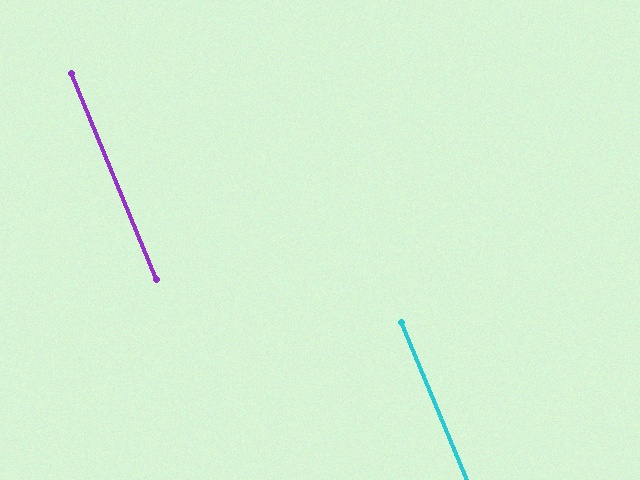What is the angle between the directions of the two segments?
Approximately 0 degrees.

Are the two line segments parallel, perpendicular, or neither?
Parallel — their directions differ by only 0.3°.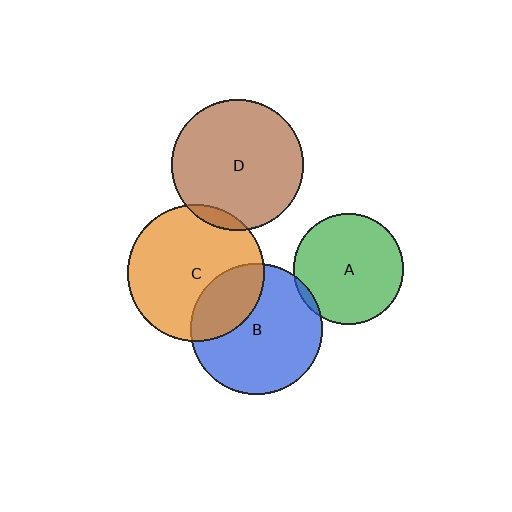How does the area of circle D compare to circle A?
Approximately 1.4 times.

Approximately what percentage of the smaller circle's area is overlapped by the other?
Approximately 30%.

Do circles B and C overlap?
Yes.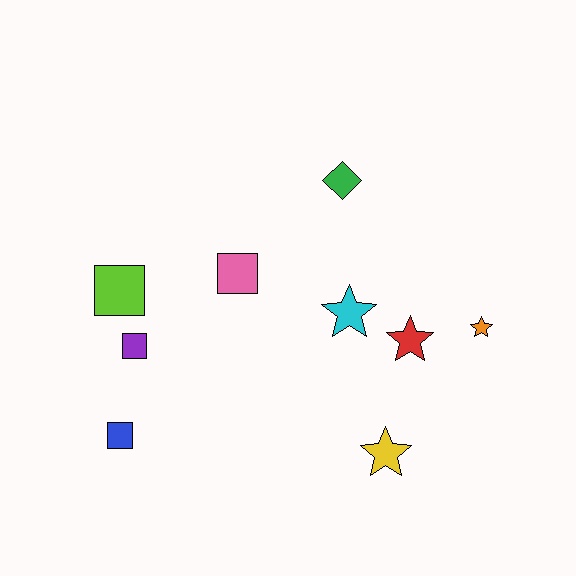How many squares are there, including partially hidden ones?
There are 4 squares.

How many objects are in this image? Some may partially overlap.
There are 9 objects.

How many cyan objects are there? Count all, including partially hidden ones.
There is 1 cyan object.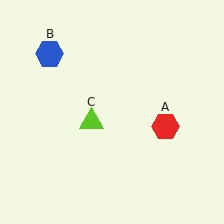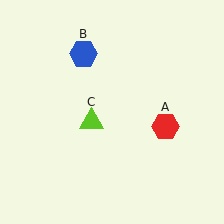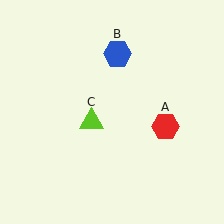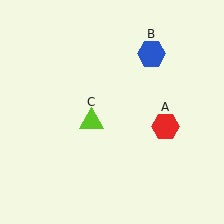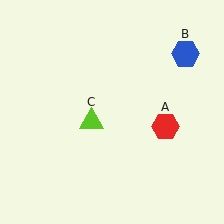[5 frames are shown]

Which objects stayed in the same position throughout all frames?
Red hexagon (object A) and lime triangle (object C) remained stationary.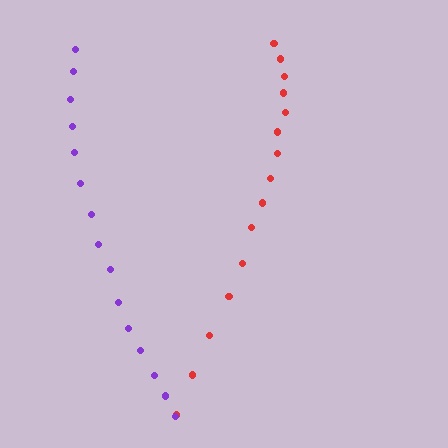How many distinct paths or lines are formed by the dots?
There are 2 distinct paths.